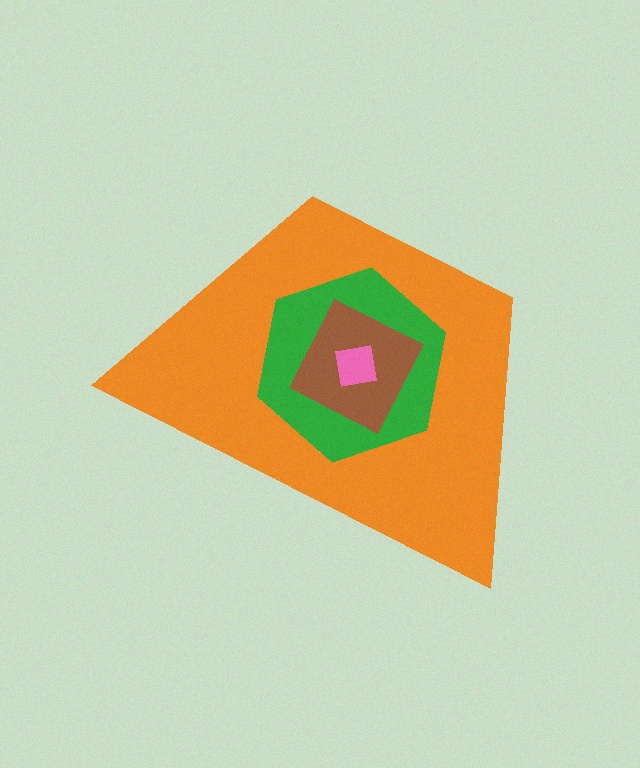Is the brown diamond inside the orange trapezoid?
Yes.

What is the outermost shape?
The orange trapezoid.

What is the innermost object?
The pink square.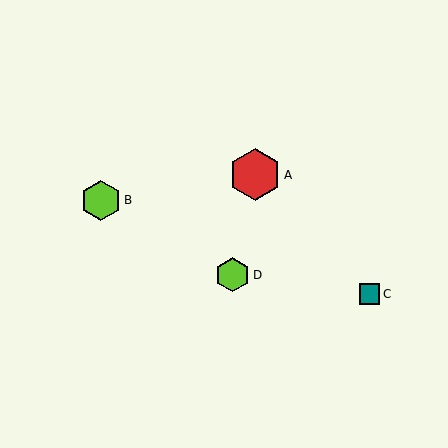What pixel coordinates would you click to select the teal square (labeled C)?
Click at (369, 294) to select the teal square C.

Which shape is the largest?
The red hexagon (labeled A) is the largest.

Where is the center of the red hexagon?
The center of the red hexagon is at (255, 175).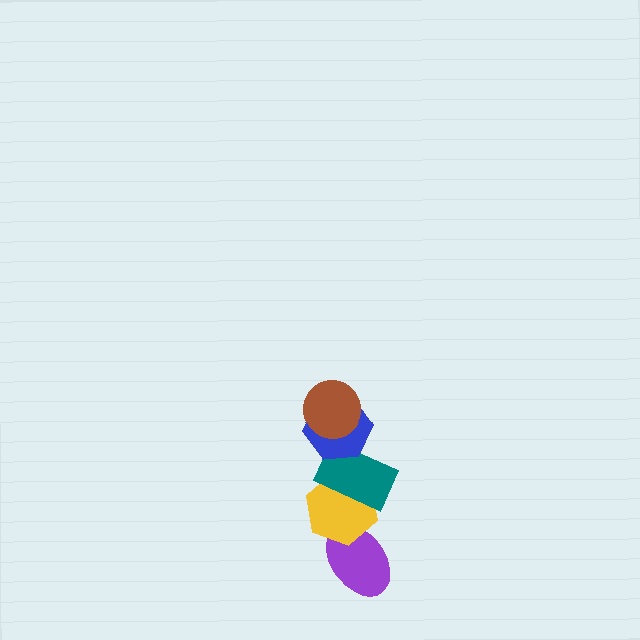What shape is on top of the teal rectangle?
The blue hexagon is on top of the teal rectangle.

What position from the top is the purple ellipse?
The purple ellipse is 5th from the top.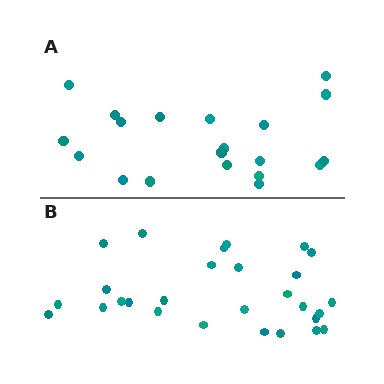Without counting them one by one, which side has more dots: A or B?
Region B (the bottom region) has more dots.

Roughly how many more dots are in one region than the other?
Region B has roughly 8 or so more dots than region A.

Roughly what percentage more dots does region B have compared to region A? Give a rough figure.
About 40% more.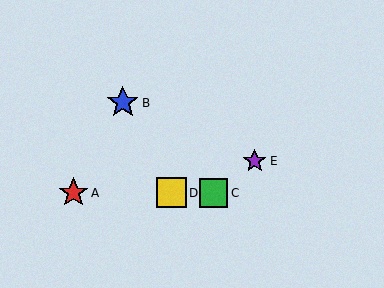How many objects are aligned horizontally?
3 objects (A, C, D) are aligned horizontally.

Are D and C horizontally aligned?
Yes, both are at y≈193.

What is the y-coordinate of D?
Object D is at y≈193.